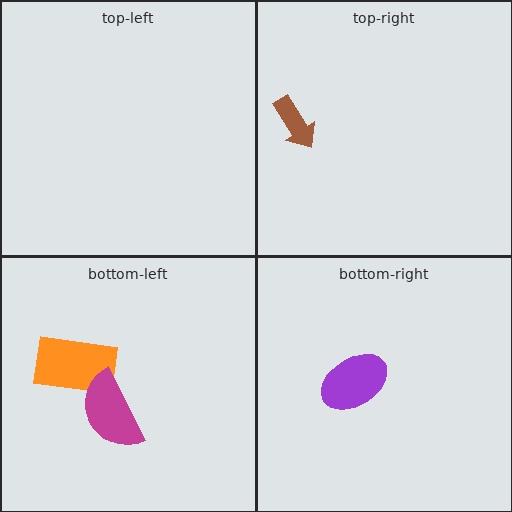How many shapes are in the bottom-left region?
2.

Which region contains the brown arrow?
The top-right region.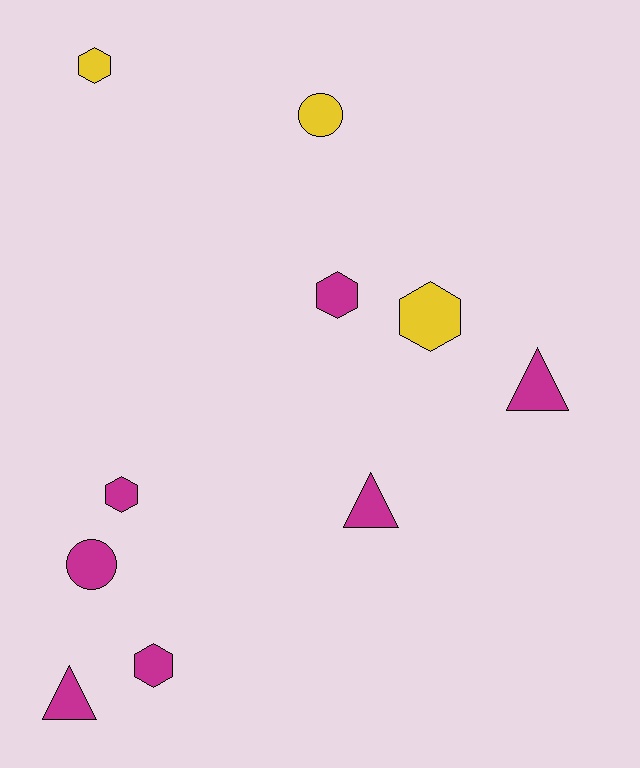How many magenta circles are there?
There is 1 magenta circle.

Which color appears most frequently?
Magenta, with 7 objects.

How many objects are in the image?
There are 10 objects.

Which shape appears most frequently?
Hexagon, with 5 objects.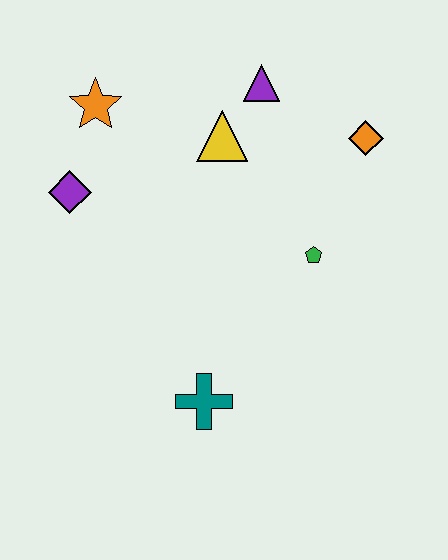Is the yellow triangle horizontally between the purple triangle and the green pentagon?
No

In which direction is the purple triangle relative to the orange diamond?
The purple triangle is to the left of the orange diamond.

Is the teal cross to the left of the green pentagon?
Yes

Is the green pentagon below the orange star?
Yes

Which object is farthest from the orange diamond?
The teal cross is farthest from the orange diamond.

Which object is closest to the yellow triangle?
The purple triangle is closest to the yellow triangle.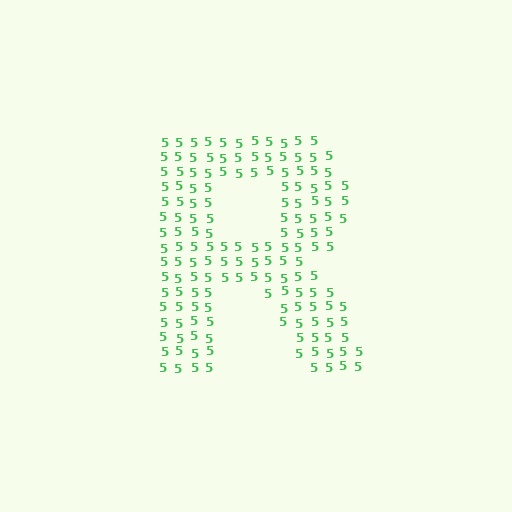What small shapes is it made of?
It is made of small digit 5's.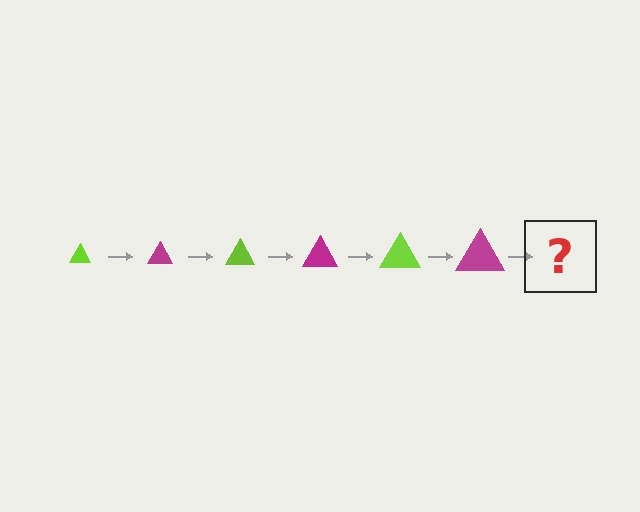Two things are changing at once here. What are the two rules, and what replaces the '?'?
The two rules are that the triangle grows larger each step and the color cycles through lime and magenta. The '?' should be a lime triangle, larger than the previous one.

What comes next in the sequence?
The next element should be a lime triangle, larger than the previous one.